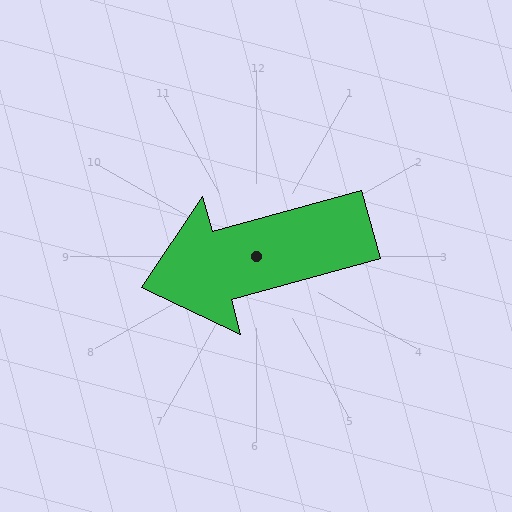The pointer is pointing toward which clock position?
Roughly 8 o'clock.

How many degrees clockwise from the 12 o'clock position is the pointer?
Approximately 255 degrees.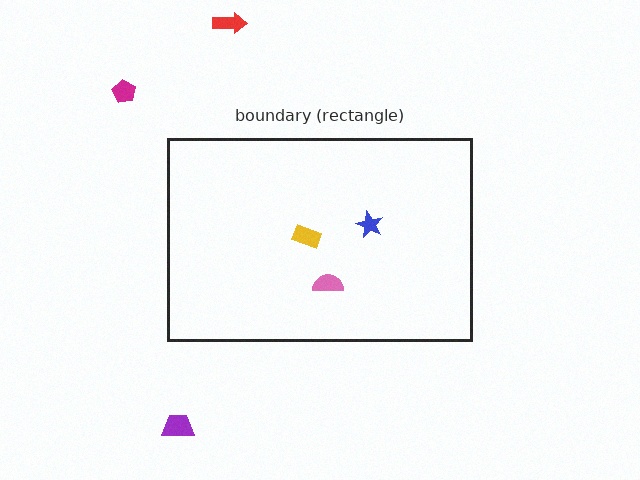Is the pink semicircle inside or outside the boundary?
Inside.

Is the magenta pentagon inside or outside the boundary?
Outside.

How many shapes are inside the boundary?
3 inside, 3 outside.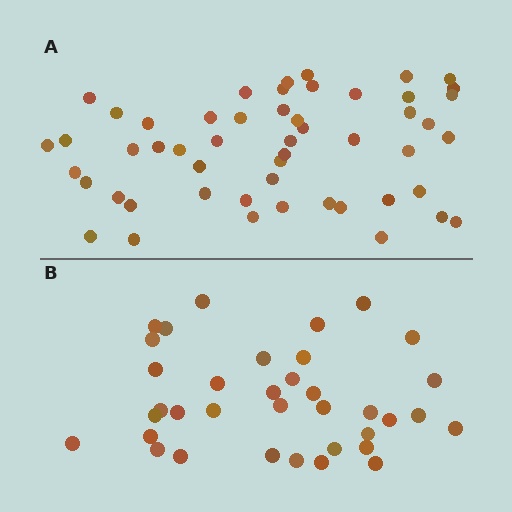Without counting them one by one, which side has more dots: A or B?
Region A (the top region) has more dots.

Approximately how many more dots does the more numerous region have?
Region A has approximately 15 more dots than region B.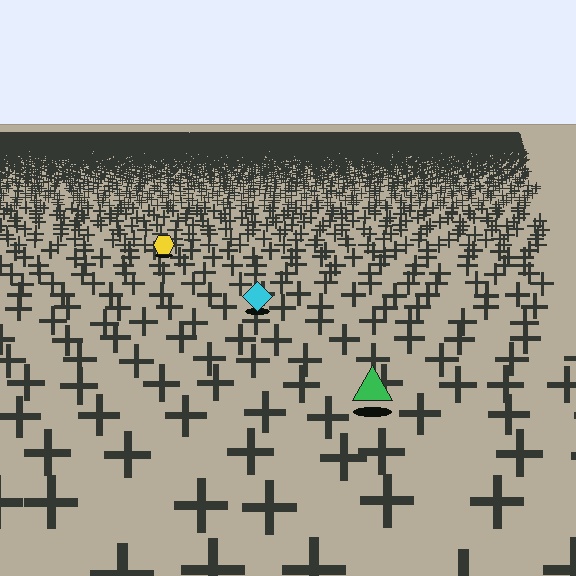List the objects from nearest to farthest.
From nearest to farthest: the green triangle, the cyan diamond, the yellow hexagon.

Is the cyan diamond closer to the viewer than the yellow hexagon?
Yes. The cyan diamond is closer — you can tell from the texture gradient: the ground texture is coarser near it.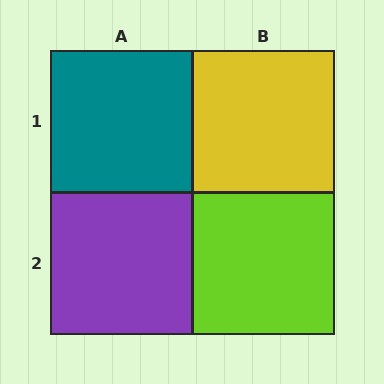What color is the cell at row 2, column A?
Purple.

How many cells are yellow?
1 cell is yellow.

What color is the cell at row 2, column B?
Lime.